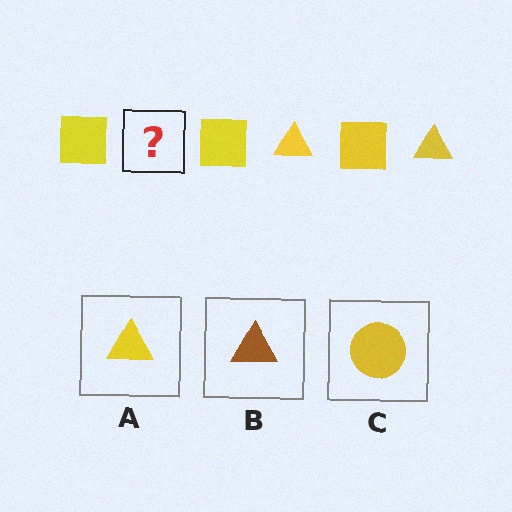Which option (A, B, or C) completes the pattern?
A.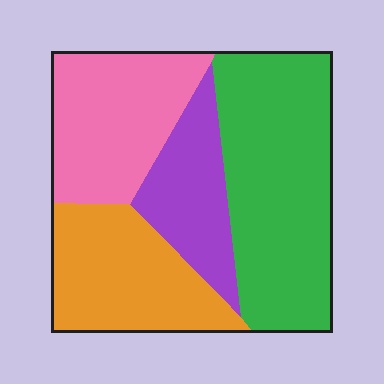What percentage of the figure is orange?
Orange covers around 25% of the figure.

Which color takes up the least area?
Purple, at roughly 15%.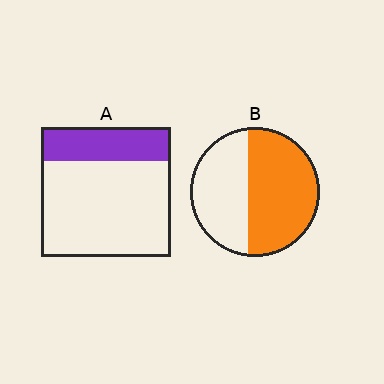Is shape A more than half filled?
No.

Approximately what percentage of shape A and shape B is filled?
A is approximately 25% and B is approximately 55%.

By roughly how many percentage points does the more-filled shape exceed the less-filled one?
By roughly 30 percentage points (B over A).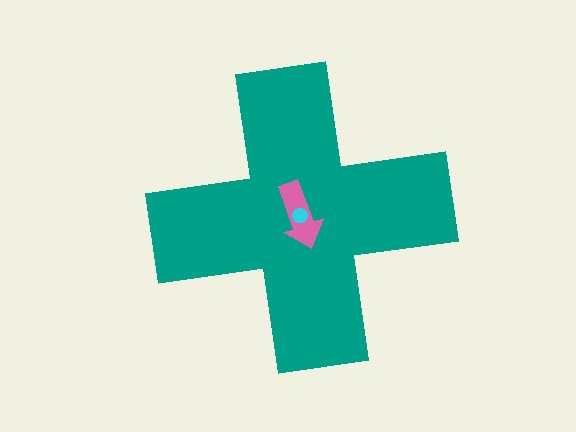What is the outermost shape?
The teal cross.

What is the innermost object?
The cyan circle.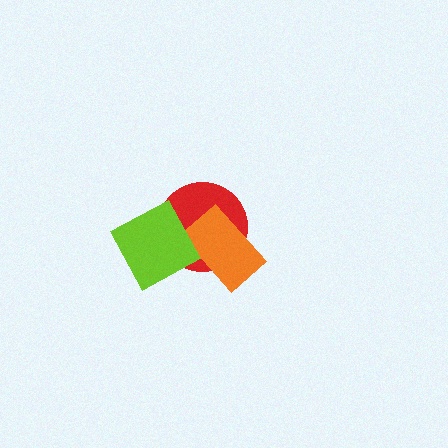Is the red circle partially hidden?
Yes, it is partially covered by another shape.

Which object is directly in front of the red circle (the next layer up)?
The orange rectangle is directly in front of the red circle.